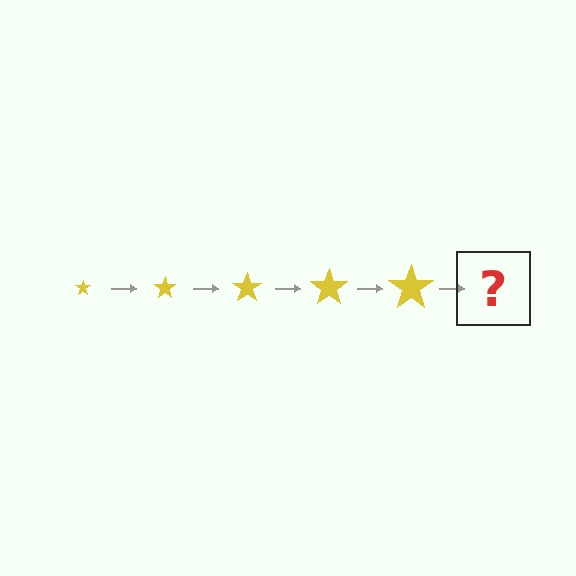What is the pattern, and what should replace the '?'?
The pattern is that the star gets progressively larger each step. The '?' should be a yellow star, larger than the previous one.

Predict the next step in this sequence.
The next step is a yellow star, larger than the previous one.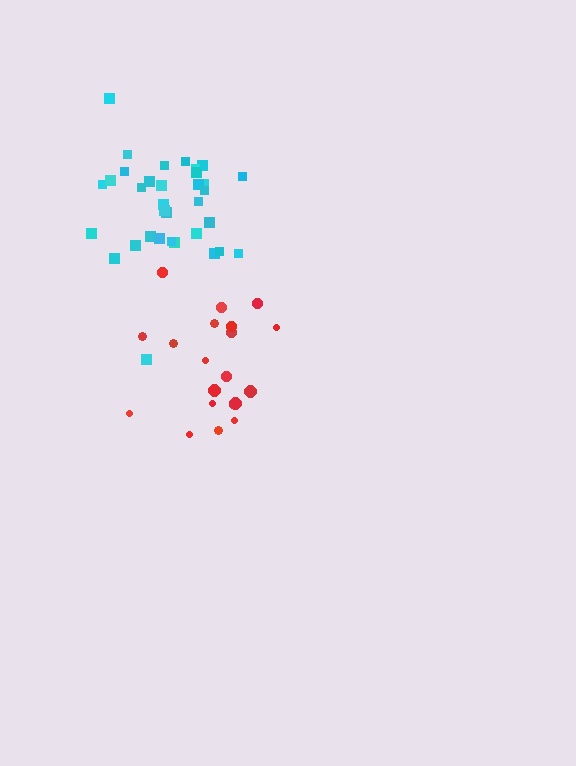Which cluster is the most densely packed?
Cyan.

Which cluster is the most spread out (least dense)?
Red.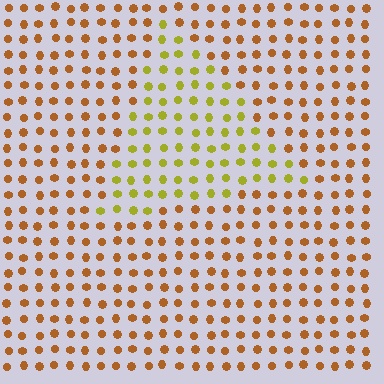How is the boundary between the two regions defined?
The boundary is defined purely by a slight shift in hue (about 39 degrees). Spacing, size, and orientation are identical on both sides.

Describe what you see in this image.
The image is filled with small brown elements in a uniform arrangement. A triangle-shaped region is visible where the elements are tinted to a slightly different hue, forming a subtle color boundary.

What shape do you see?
I see a triangle.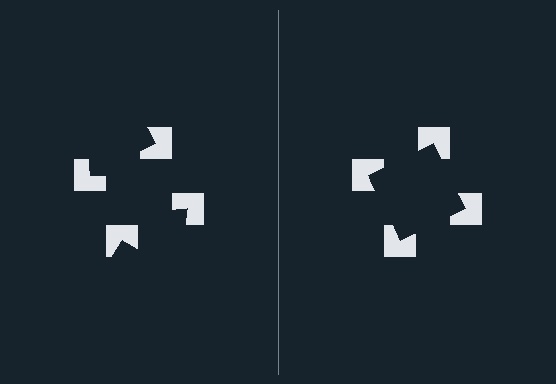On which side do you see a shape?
An illusory square appears on the right side. On the left side the wedge cuts are rotated, so no coherent shape forms.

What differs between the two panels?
The notched squares are positioned identically on both sides; only the wedge orientations differ. On the right they align to a square; on the left they are misaligned.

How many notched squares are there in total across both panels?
8 — 4 on each side.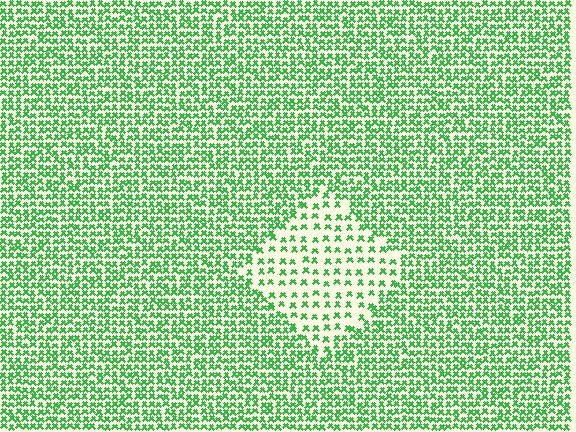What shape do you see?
I see a diamond.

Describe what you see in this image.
The image contains small green elements arranged at two different densities. A diamond-shaped region is visible where the elements are less densely packed than the surrounding area.